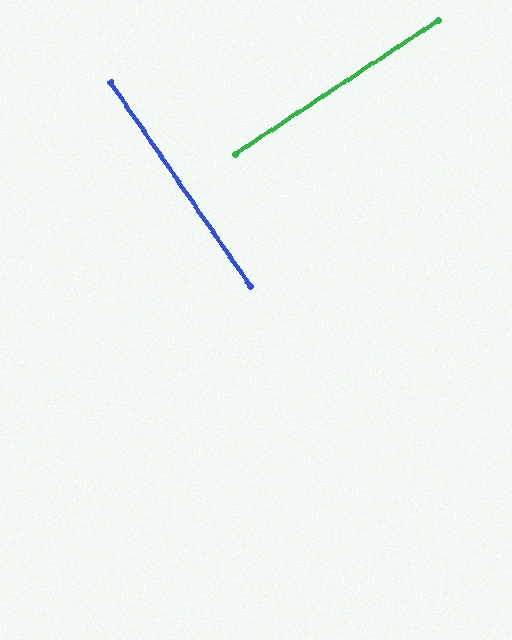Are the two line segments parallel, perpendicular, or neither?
Perpendicular — they meet at approximately 89°.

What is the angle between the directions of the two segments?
Approximately 89 degrees.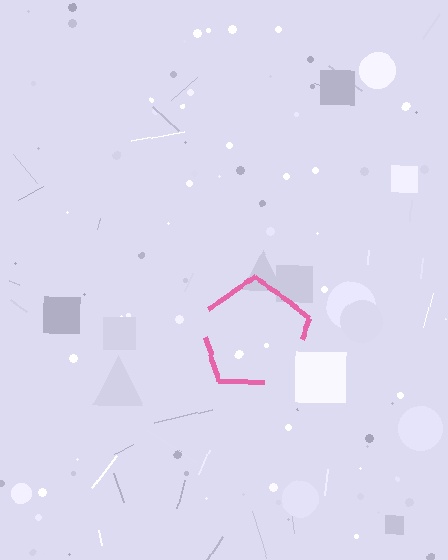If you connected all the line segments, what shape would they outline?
They would outline a pentagon.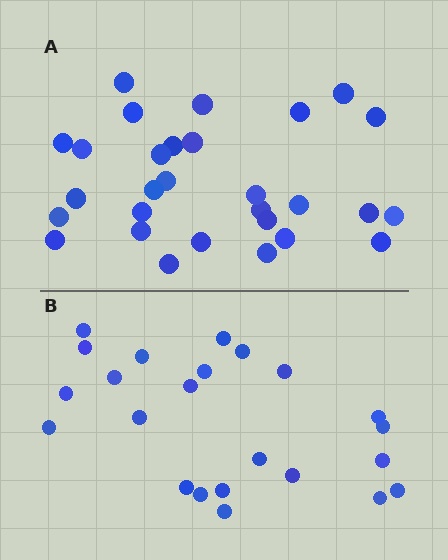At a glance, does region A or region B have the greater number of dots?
Region A (the top region) has more dots.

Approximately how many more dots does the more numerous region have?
Region A has about 6 more dots than region B.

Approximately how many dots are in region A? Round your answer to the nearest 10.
About 30 dots. (The exact count is 29, which rounds to 30.)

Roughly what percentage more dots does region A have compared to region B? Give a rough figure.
About 25% more.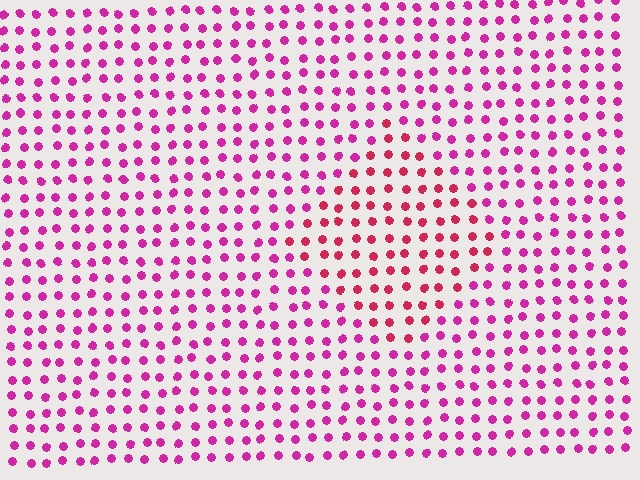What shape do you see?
I see a diamond.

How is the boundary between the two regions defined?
The boundary is defined purely by a slight shift in hue (about 29 degrees). Spacing, size, and orientation are identical on both sides.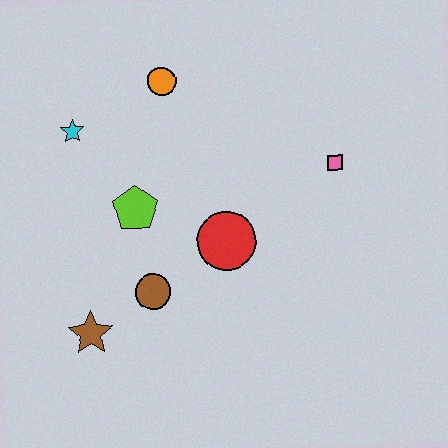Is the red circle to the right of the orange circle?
Yes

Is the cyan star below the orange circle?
Yes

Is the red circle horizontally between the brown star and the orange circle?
No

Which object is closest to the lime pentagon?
The brown circle is closest to the lime pentagon.